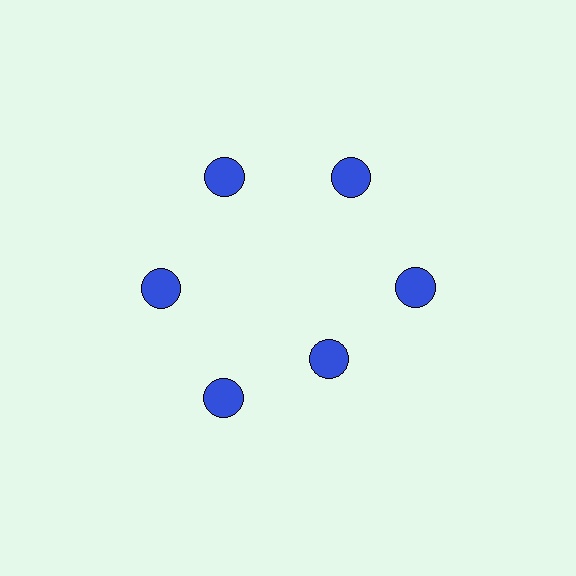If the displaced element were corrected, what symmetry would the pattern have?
It would have 6-fold rotational symmetry — the pattern would map onto itself every 60 degrees.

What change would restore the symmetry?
The symmetry would be restored by moving it outward, back onto the ring so that all 6 circles sit at equal angles and equal distance from the center.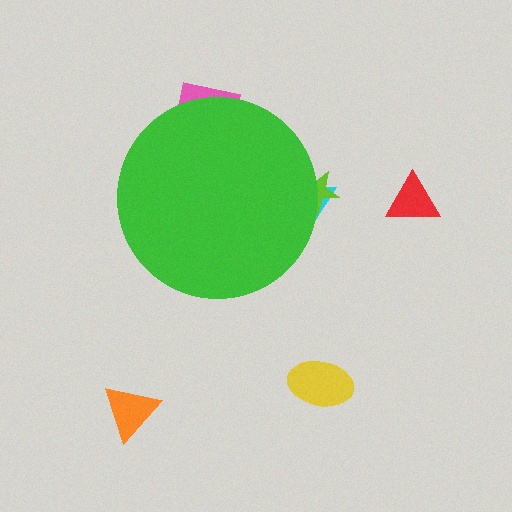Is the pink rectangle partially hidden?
Yes, the pink rectangle is partially hidden behind the green circle.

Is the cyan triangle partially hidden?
Yes, the cyan triangle is partially hidden behind the green circle.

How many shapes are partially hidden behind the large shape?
3 shapes are partially hidden.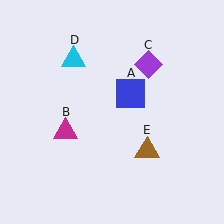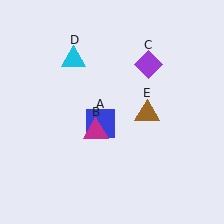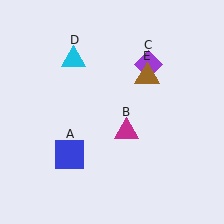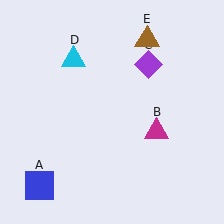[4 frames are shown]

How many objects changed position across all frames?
3 objects changed position: blue square (object A), magenta triangle (object B), brown triangle (object E).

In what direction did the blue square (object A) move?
The blue square (object A) moved down and to the left.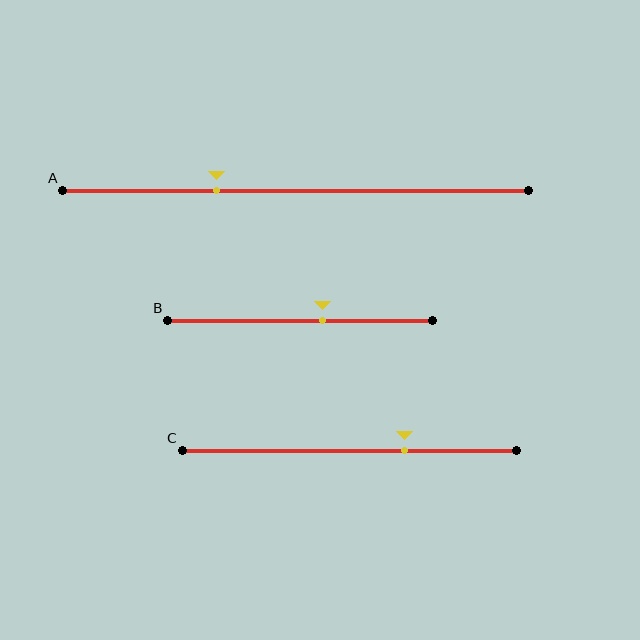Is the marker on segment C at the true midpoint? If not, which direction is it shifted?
No, the marker on segment C is shifted to the right by about 16% of the segment length.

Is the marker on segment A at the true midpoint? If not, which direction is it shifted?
No, the marker on segment A is shifted to the left by about 17% of the segment length.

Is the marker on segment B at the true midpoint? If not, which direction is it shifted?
No, the marker on segment B is shifted to the right by about 9% of the segment length.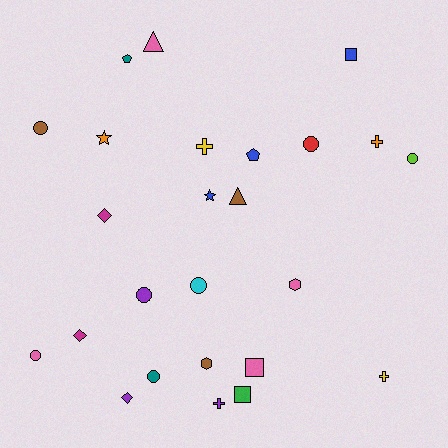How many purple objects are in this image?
There are 3 purple objects.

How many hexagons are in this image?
There are 2 hexagons.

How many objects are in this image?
There are 25 objects.